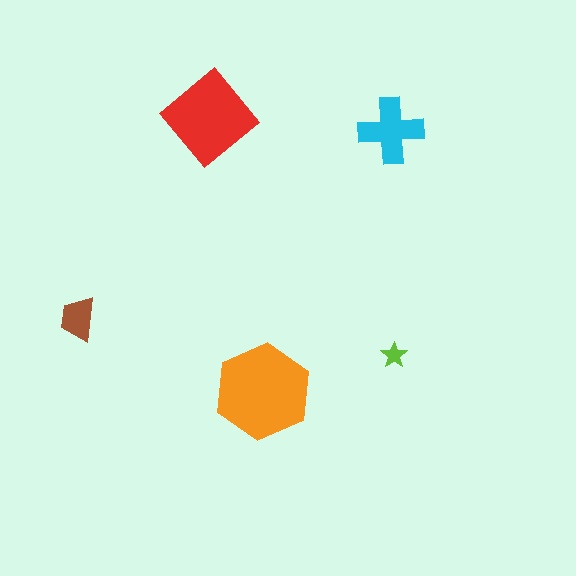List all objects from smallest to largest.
The lime star, the brown trapezoid, the cyan cross, the red diamond, the orange hexagon.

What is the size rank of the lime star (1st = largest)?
5th.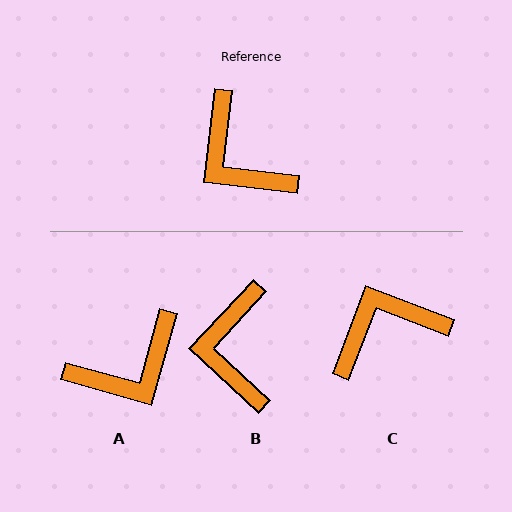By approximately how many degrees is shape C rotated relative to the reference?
Approximately 104 degrees clockwise.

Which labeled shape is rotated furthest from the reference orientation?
C, about 104 degrees away.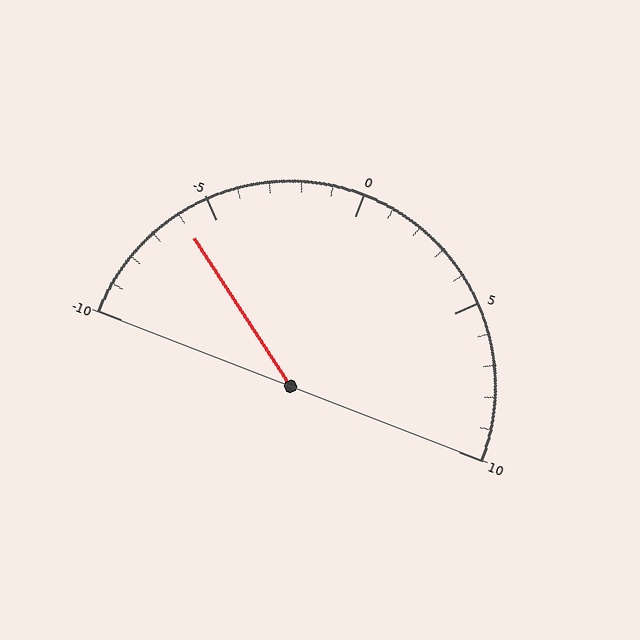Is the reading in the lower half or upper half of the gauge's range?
The reading is in the lower half of the range (-10 to 10).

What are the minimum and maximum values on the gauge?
The gauge ranges from -10 to 10.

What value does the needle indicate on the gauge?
The needle indicates approximately -6.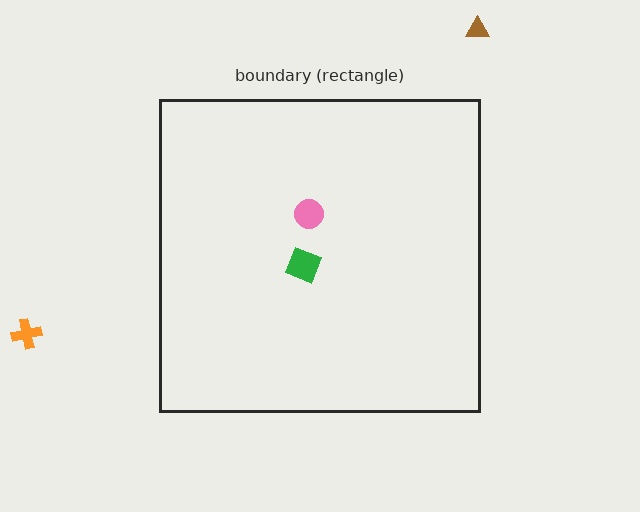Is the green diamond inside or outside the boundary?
Inside.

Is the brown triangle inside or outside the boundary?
Outside.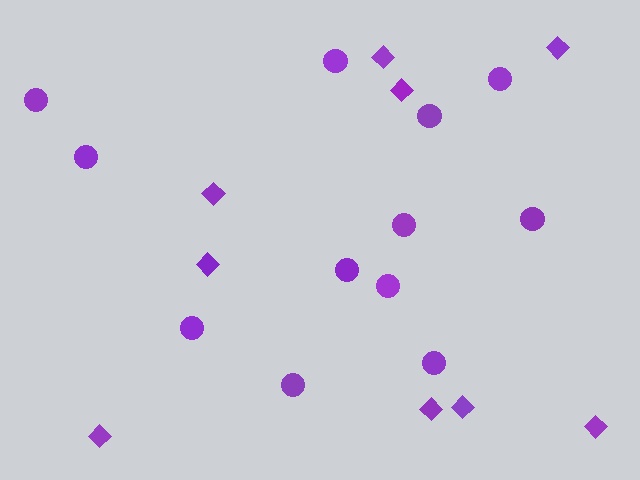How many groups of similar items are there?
There are 2 groups: one group of diamonds (9) and one group of circles (12).